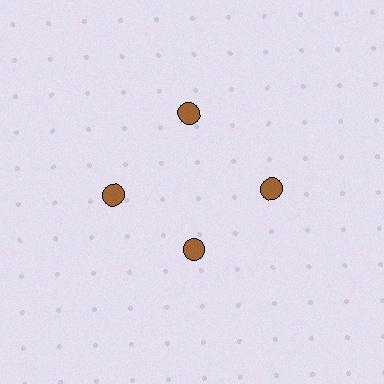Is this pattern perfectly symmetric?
No. The 4 brown circles are arranged in a ring, but one element near the 6 o'clock position is pulled inward toward the center, breaking the 4-fold rotational symmetry.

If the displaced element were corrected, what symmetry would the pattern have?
It would have 4-fold rotational symmetry — the pattern would map onto itself every 90 degrees.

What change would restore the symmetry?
The symmetry would be restored by moving it outward, back onto the ring so that all 4 circles sit at equal angles and equal distance from the center.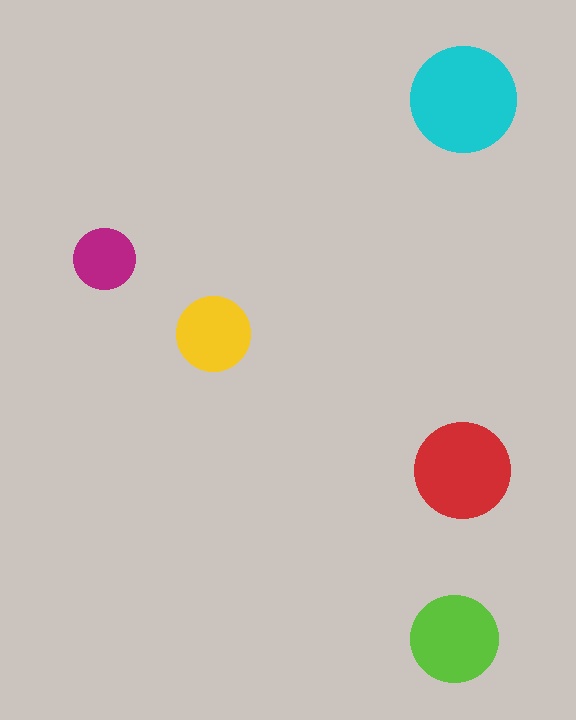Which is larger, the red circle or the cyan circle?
The cyan one.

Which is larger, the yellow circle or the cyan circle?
The cyan one.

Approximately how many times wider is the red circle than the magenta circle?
About 1.5 times wider.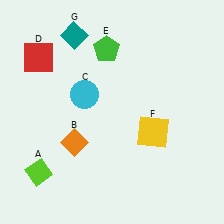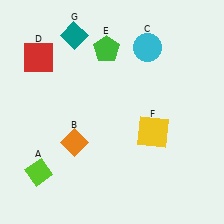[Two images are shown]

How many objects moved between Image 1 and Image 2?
1 object moved between the two images.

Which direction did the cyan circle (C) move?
The cyan circle (C) moved right.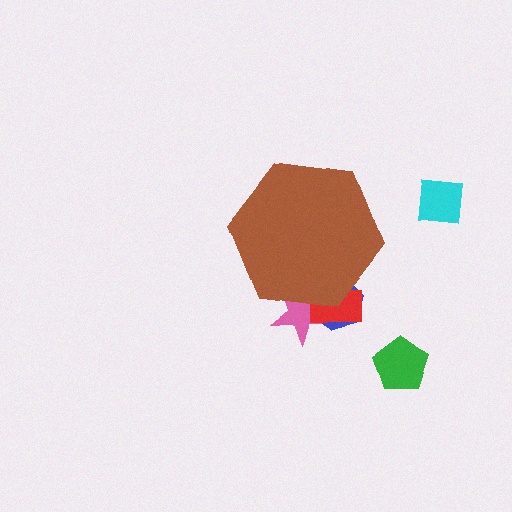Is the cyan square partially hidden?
No, the cyan square is fully visible.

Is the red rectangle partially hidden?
Yes, the red rectangle is partially hidden behind the brown hexagon.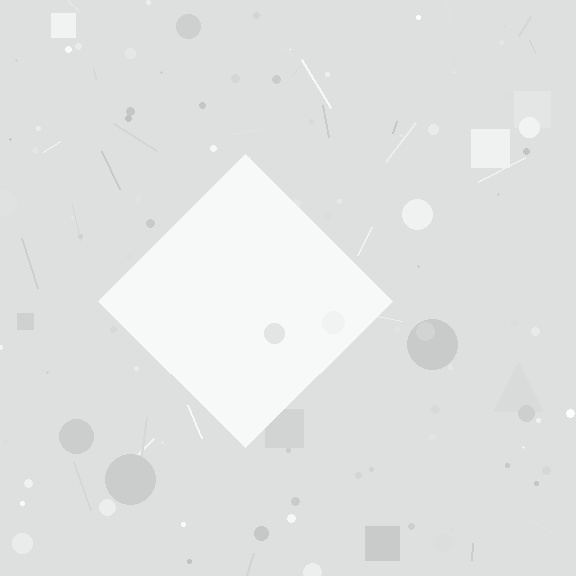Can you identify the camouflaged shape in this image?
The camouflaged shape is a diamond.